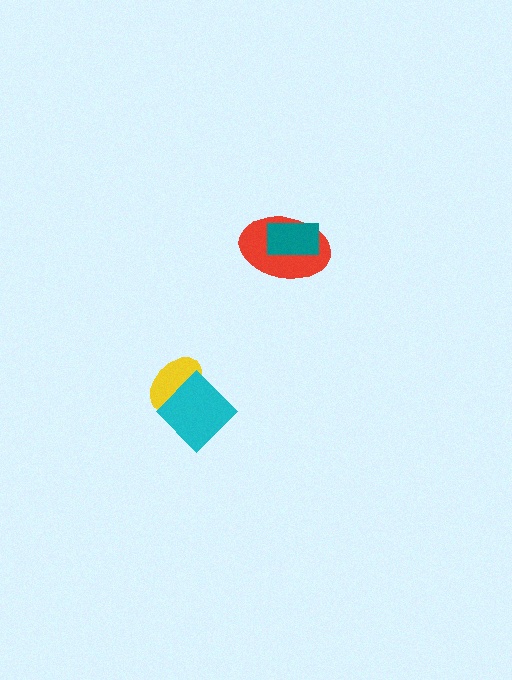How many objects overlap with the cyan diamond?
1 object overlaps with the cyan diamond.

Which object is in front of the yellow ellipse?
The cyan diamond is in front of the yellow ellipse.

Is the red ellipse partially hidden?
Yes, it is partially covered by another shape.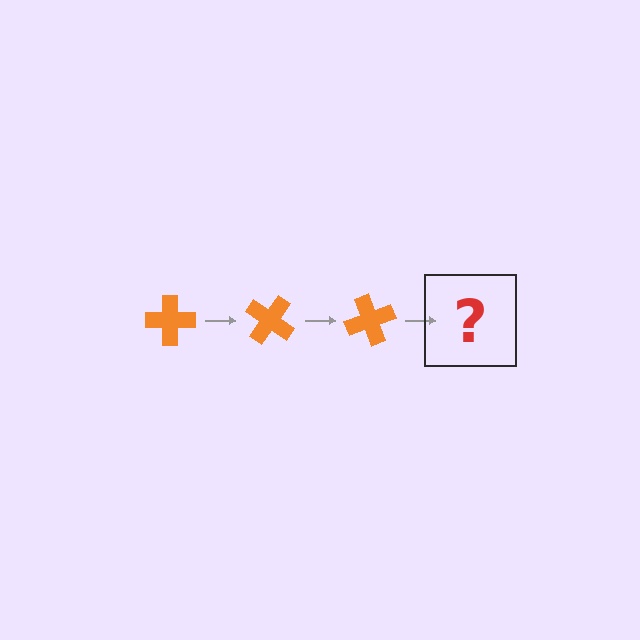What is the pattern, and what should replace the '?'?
The pattern is that the cross rotates 35 degrees each step. The '?' should be an orange cross rotated 105 degrees.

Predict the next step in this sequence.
The next step is an orange cross rotated 105 degrees.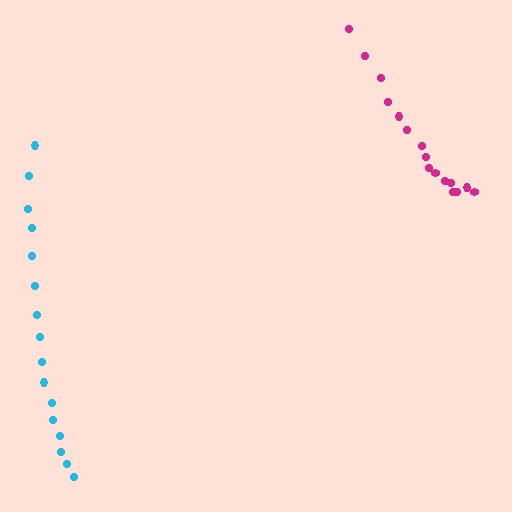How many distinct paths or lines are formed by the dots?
There are 2 distinct paths.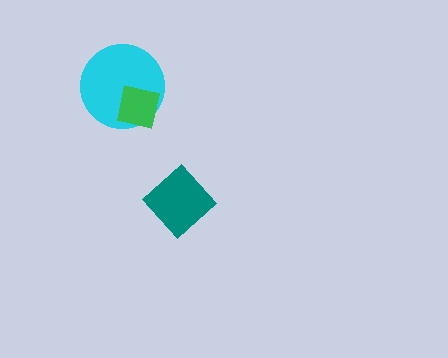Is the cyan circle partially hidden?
Yes, it is partially covered by another shape.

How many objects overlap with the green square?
1 object overlaps with the green square.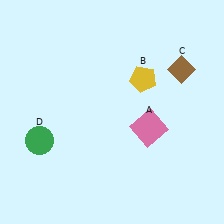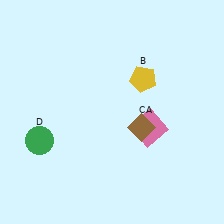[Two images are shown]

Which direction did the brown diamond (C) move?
The brown diamond (C) moved down.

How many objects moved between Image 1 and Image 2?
1 object moved between the two images.